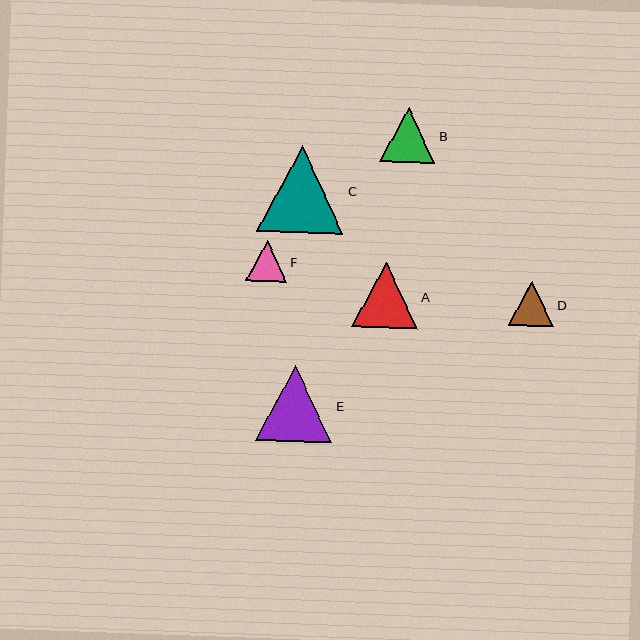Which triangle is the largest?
Triangle C is the largest with a size of approximately 86 pixels.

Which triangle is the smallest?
Triangle F is the smallest with a size of approximately 41 pixels.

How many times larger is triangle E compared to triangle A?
Triangle E is approximately 1.2 times the size of triangle A.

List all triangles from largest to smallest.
From largest to smallest: C, E, A, B, D, F.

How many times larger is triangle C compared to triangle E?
Triangle C is approximately 1.1 times the size of triangle E.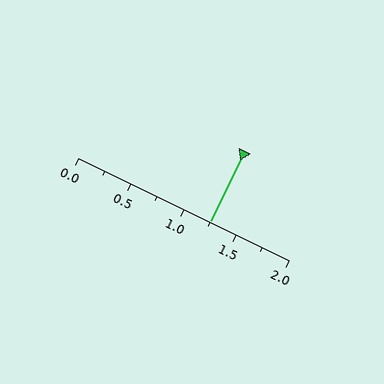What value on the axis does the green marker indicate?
The marker indicates approximately 1.25.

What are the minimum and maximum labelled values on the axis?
The axis runs from 0.0 to 2.0.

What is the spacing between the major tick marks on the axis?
The major ticks are spaced 0.5 apart.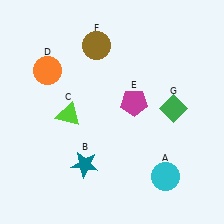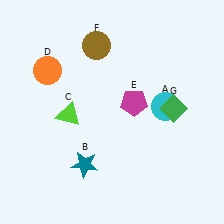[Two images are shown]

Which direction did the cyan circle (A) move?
The cyan circle (A) moved up.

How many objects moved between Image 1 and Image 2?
1 object moved between the two images.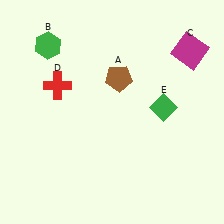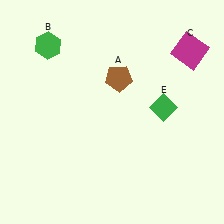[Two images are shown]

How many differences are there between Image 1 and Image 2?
There is 1 difference between the two images.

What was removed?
The red cross (D) was removed in Image 2.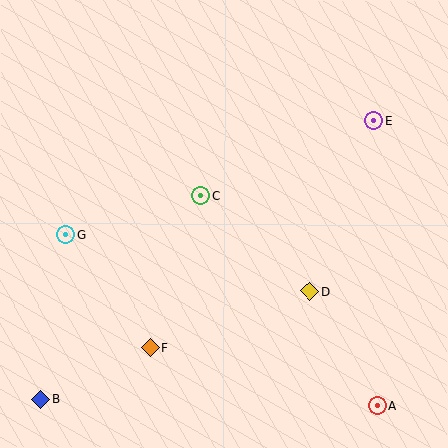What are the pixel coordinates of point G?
Point G is at (66, 235).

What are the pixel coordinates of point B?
Point B is at (41, 399).